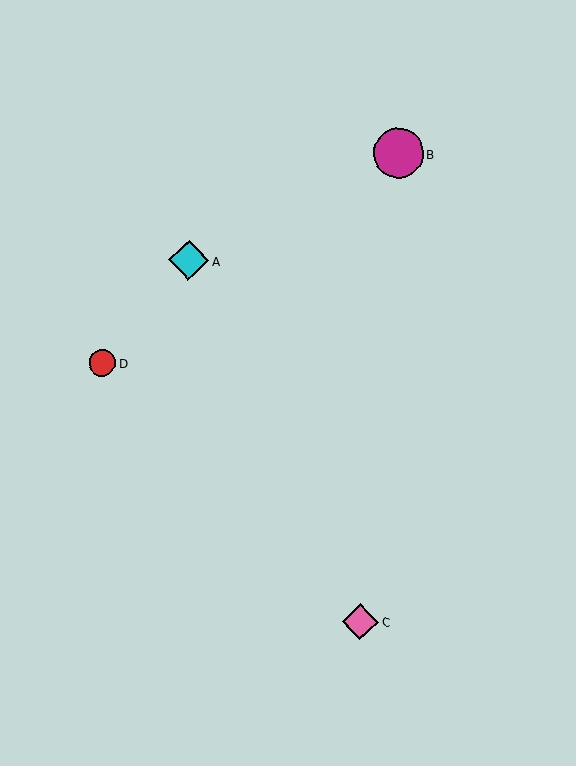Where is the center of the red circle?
The center of the red circle is at (102, 363).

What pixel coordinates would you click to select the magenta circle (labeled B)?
Click at (398, 153) to select the magenta circle B.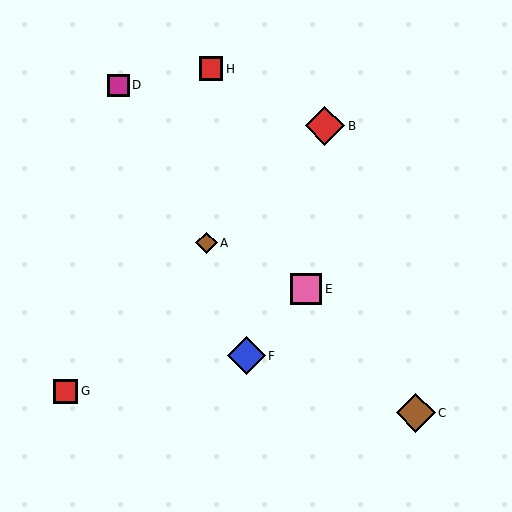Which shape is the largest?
The red diamond (labeled B) is the largest.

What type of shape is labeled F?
Shape F is a blue diamond.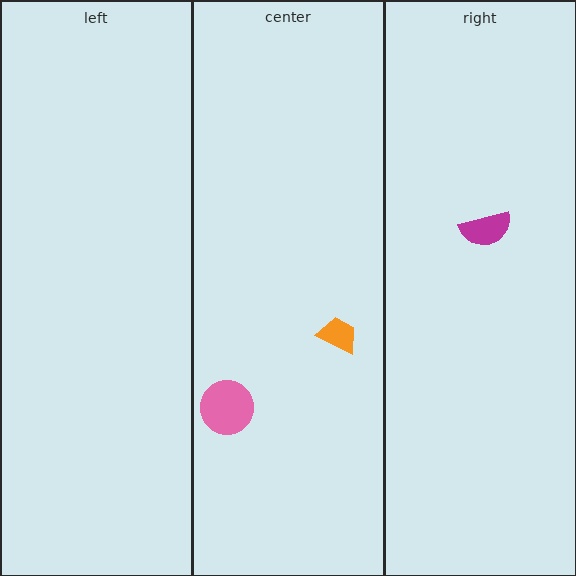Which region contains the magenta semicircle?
The right region.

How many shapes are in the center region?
2.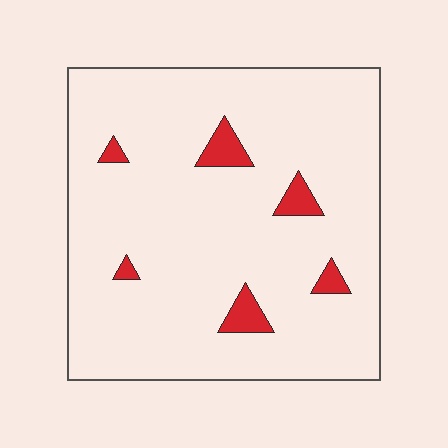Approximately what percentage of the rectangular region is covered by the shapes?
Approximately 5%.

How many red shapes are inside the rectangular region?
6.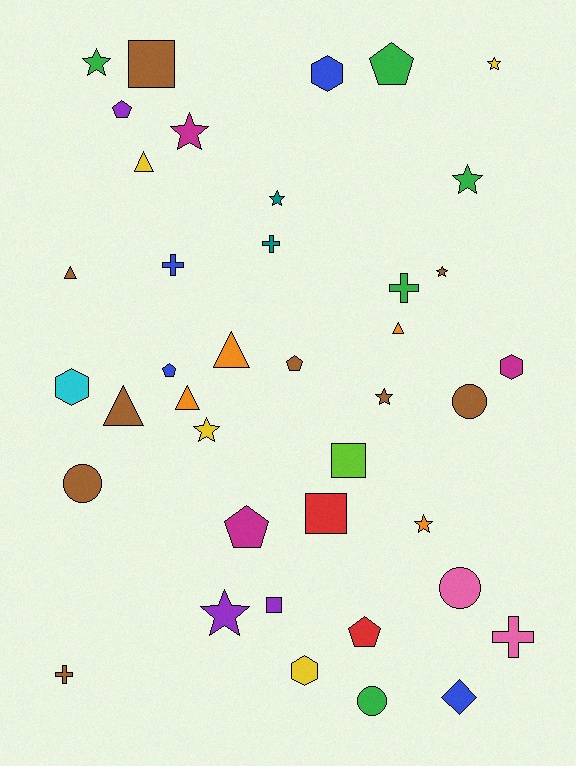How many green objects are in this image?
There are 5 green objects.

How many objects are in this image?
There are 40 objects.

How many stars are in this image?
There are 10 stars.